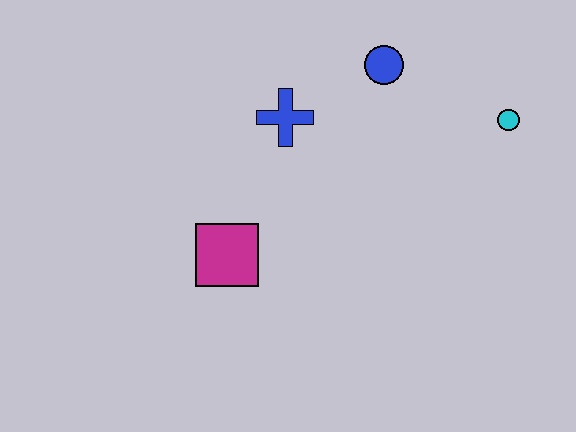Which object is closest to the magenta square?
The blue cross is closest to the magenta square.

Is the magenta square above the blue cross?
No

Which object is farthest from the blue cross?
The cyan circle is farthest from the blue cross.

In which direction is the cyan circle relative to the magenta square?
The cyan circle is to the right of the magenta square.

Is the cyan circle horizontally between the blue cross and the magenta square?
No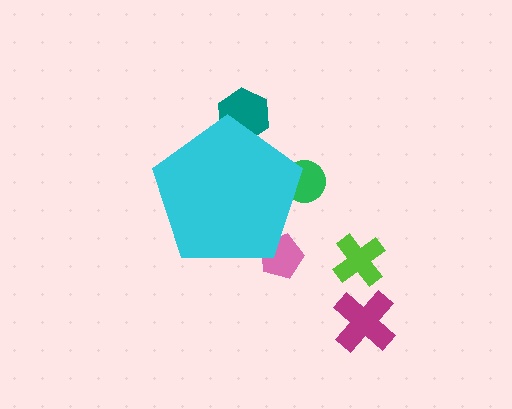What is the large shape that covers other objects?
A cyan pentagon.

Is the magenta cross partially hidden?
No, the magenta cross is fully visible.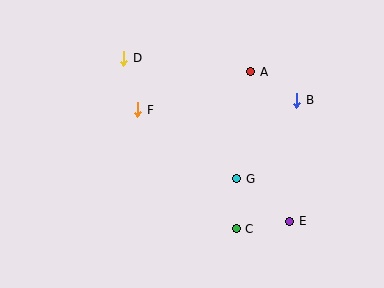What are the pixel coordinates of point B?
Point B is at (297, 100).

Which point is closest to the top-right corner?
Point B is closest to the top-right corner.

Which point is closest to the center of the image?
Point G at (237, 179) is closest to the center.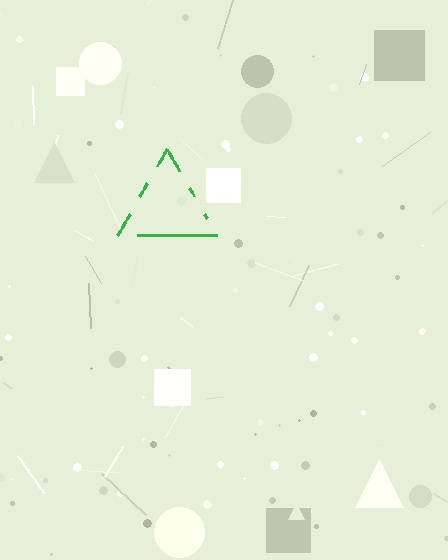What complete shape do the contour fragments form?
The contour fragments form a triangle.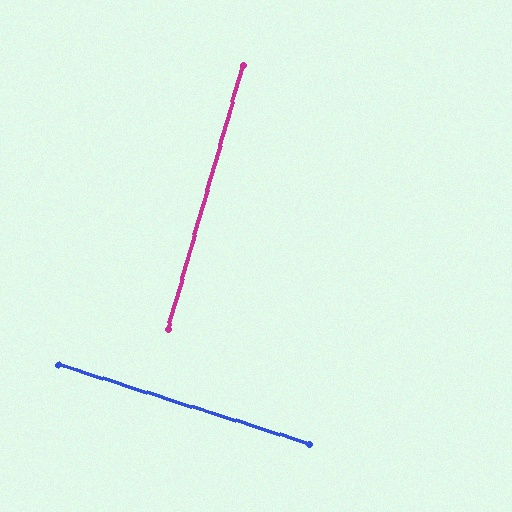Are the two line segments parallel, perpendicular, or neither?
Perpendicular — they meet at approximately 88°.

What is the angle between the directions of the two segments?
Approximately 88 degrees.